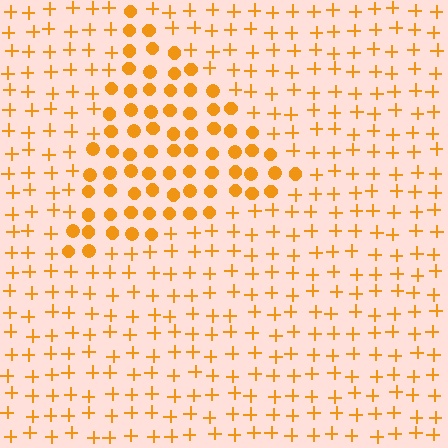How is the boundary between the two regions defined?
The boundary is defined by a change in element shape: circles inside vs. plus signs outside. All elements share the same color and spacing.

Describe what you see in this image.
The image is filled with small orange elements arranged in a uniform grid. A triangle-shaped region contains circles, while the surrounding area contains plus signs. The boundary is defined purely by the change in element shape.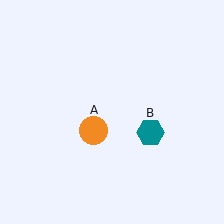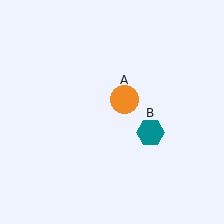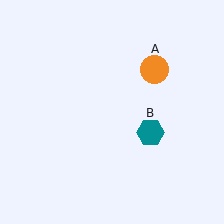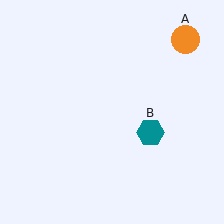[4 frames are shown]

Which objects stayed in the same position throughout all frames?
Teal hexagon (object B) remained stationary.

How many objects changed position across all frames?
1 object changed position: orange circle (object A).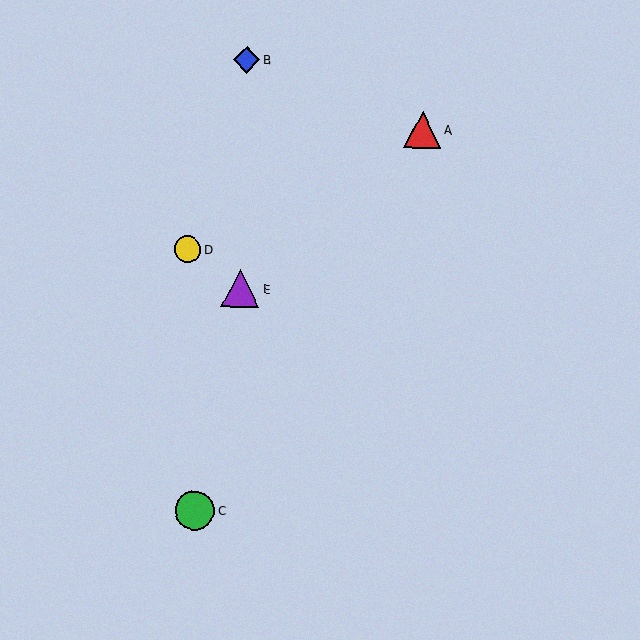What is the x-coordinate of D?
Object D is at x≈188.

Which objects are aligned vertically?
Objects B, E are aligned vertically.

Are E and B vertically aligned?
Yes, both are at x≈241.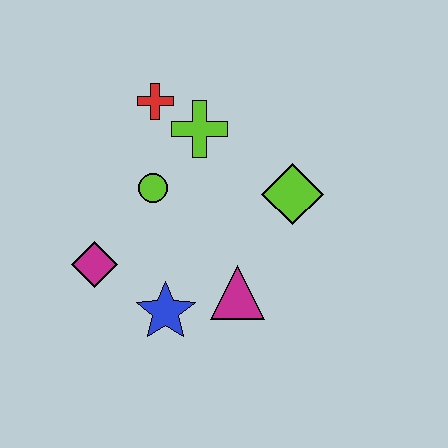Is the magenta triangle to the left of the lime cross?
No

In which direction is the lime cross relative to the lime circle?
The lime cross is above the lime circle.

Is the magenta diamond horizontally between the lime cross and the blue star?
No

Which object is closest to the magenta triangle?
The blue star is closest to the magenta triangle.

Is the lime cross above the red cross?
No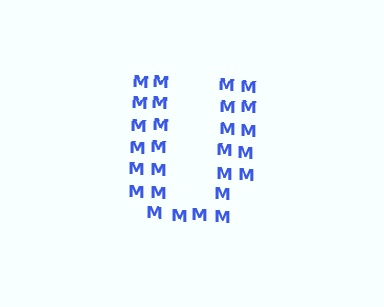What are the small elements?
The small elements are letter M's.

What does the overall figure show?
The overall figure shows the letter U.